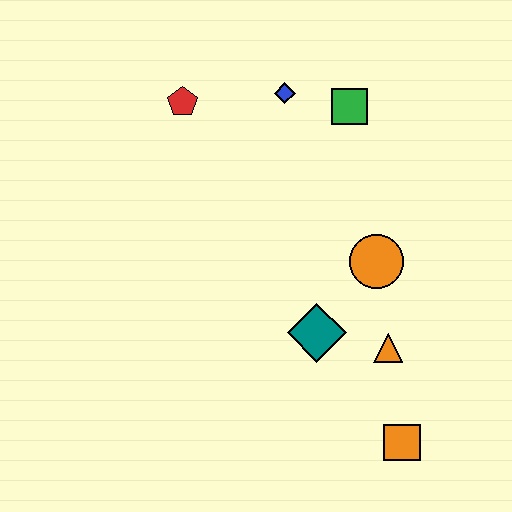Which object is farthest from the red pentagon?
The orange square is farthest from the red pentagon.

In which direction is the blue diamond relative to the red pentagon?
The blue diamond is to the right of the red pentagon.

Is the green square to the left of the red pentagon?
No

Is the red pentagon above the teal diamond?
Yes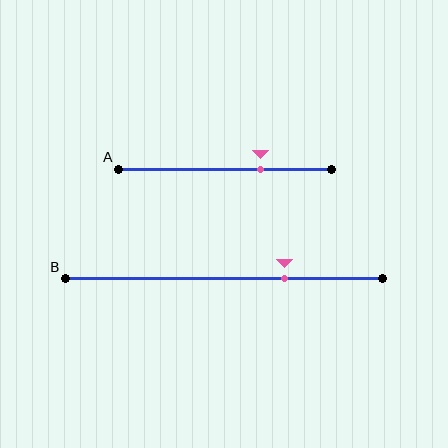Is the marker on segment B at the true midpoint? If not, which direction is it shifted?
No, the marker on segment B is shifted to the right by about 19% of the segment length.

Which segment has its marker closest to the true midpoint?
Segment A has its marker closest to the true midpoint.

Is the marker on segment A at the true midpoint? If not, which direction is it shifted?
No, the marker on segment A is shifted to the right by about 17% of the segment length.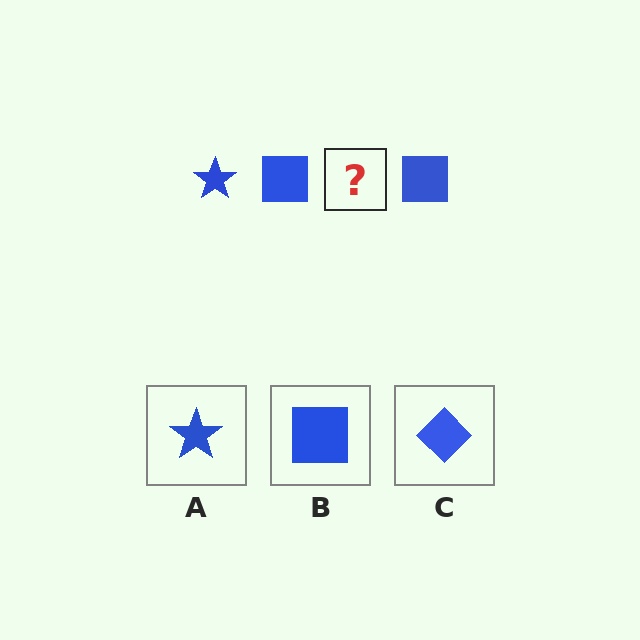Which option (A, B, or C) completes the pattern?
A.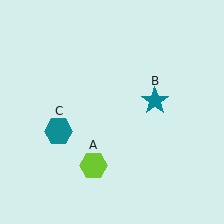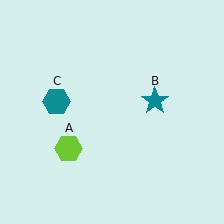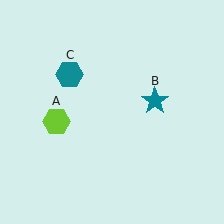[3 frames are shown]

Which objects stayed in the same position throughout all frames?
Teal star (object B) remained stationary.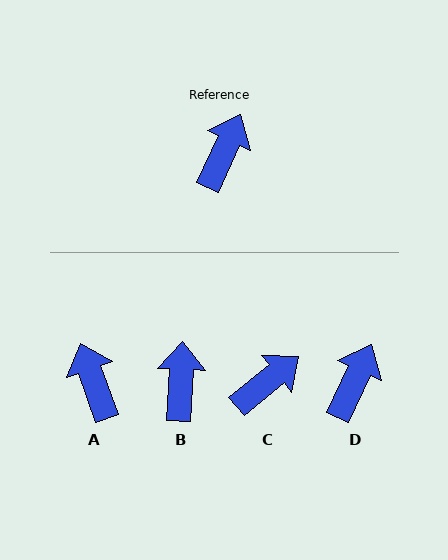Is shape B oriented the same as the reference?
No, it is off by about 22 degrees.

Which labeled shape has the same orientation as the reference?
D.